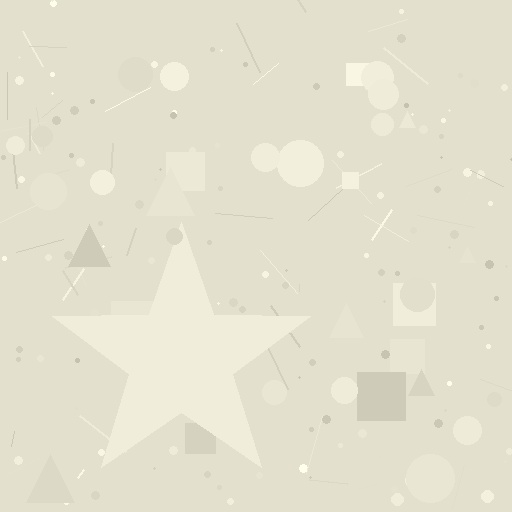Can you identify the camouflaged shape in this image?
The camouflaged shape is a star.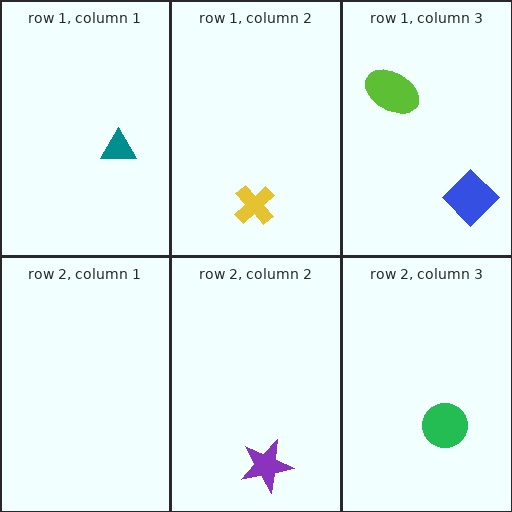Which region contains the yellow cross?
The row 1, column 2 region.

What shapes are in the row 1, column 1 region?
The teal triangle.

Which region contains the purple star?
The row 2, column 2 region.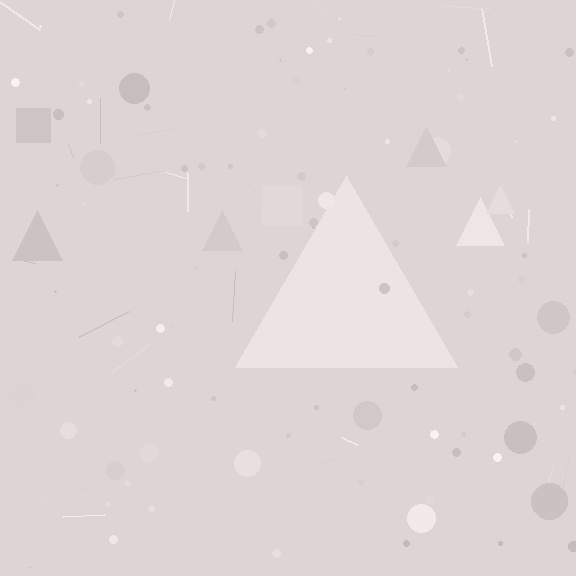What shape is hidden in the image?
A triangle is hidden in the image.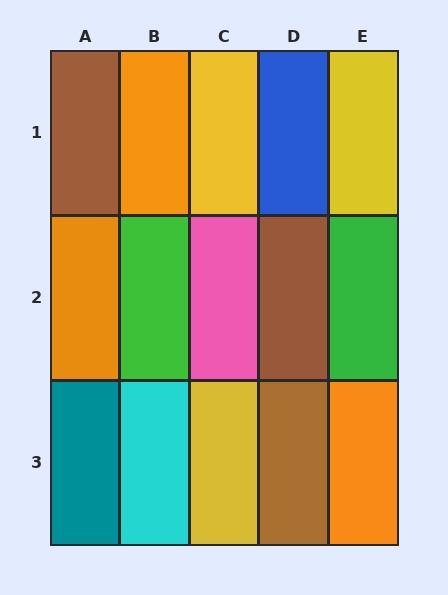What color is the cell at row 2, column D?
Brown.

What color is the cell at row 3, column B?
Cyan.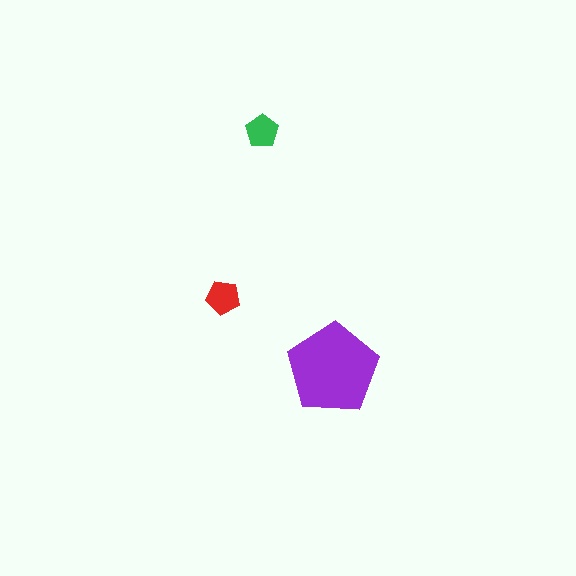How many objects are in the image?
There are 3 objects in the image.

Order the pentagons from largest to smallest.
the purple one, the red one, the green one.